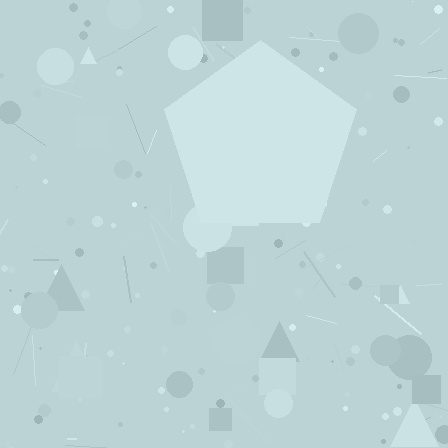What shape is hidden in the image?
A pentagon is hidden in the image.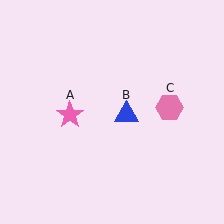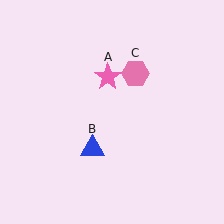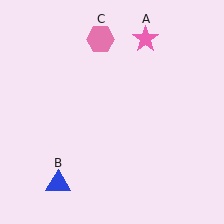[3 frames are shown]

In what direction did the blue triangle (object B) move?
The blue triangle (object B) moved down and to the left.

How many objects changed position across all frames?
3 objects changed position: pink star (object A), blue triangle (object B), pink hexagon (object C).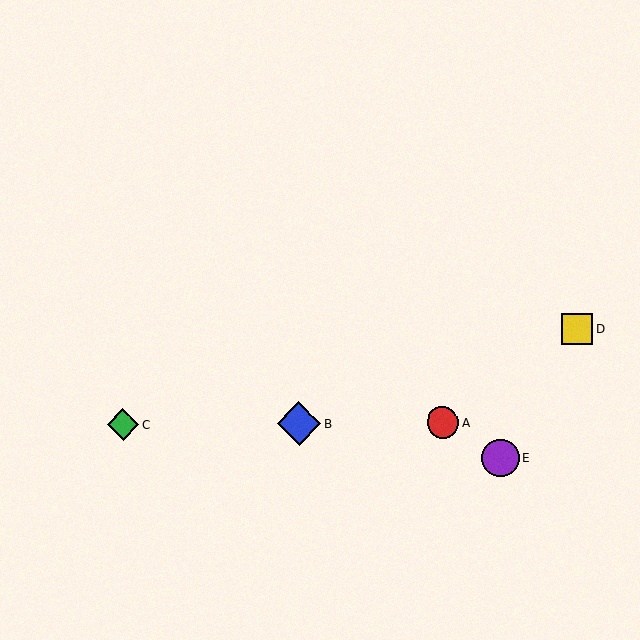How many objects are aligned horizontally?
3 objects (A, B, C) are aligned horizontally.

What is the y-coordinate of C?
Object C is at y≈425.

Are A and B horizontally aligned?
Yes, both are at y≈423.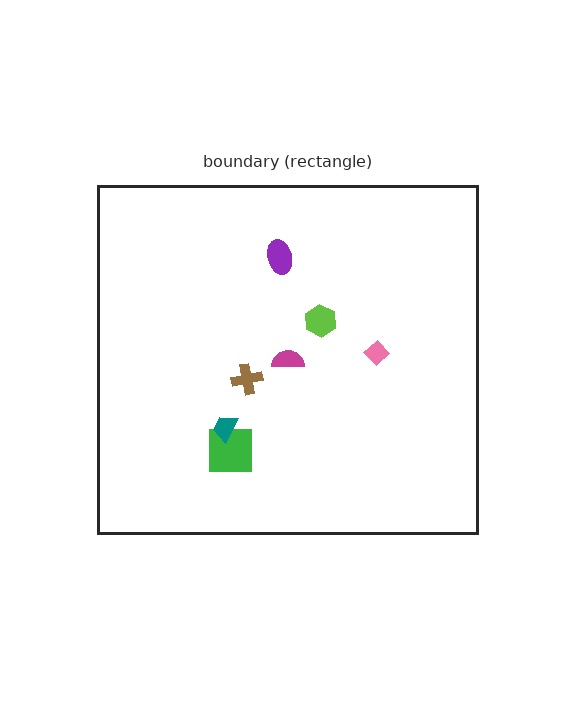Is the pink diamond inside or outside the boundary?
Inside.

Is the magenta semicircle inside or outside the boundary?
Inside.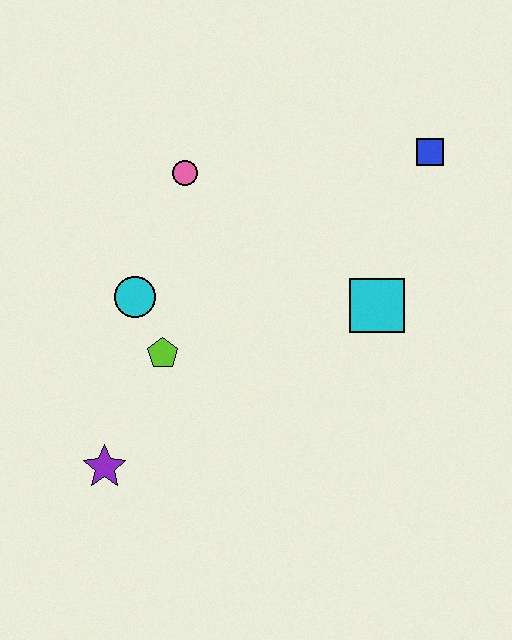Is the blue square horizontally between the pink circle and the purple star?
No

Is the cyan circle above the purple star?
Yes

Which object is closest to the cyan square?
The blue square is closest to the cyan square.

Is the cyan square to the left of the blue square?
Yes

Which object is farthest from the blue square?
The purple star is farthest from the blue square.